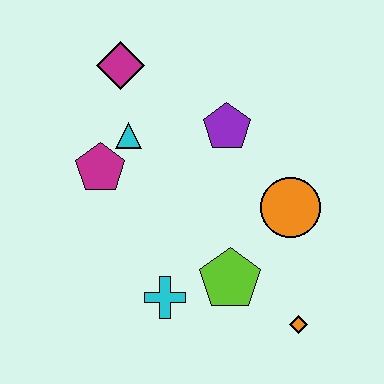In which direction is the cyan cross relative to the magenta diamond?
The cyan cross is below the magenta diamond.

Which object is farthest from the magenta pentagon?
The orange diamond is farthest from the magenta pentagon.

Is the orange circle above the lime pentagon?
Yes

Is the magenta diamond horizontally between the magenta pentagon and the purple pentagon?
Yes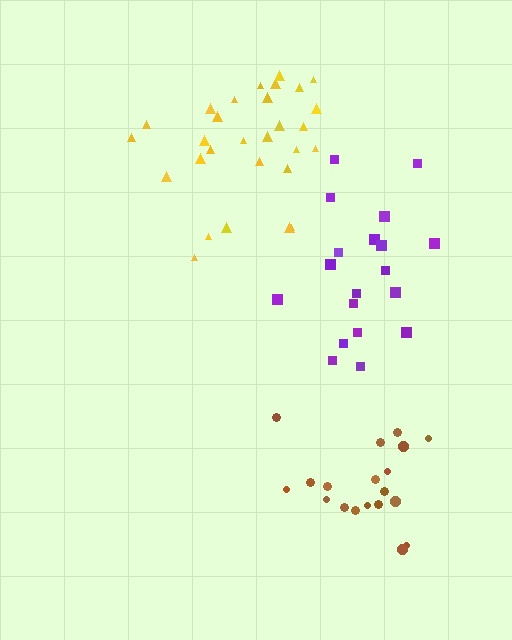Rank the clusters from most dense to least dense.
brown, yellow, purple.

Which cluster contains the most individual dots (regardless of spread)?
Yellow (29).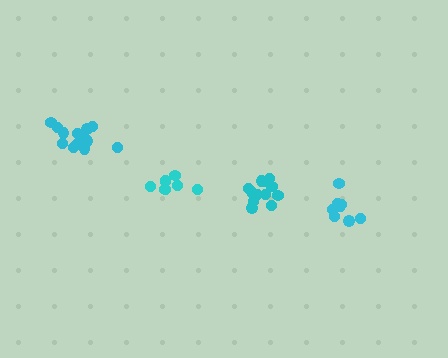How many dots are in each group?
Group 1: 8 dots, Group 2: 8 dots, Group 3: 13 dots, Group 4: 12 dots (41 total).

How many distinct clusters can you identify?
There are 4 distinct clusters.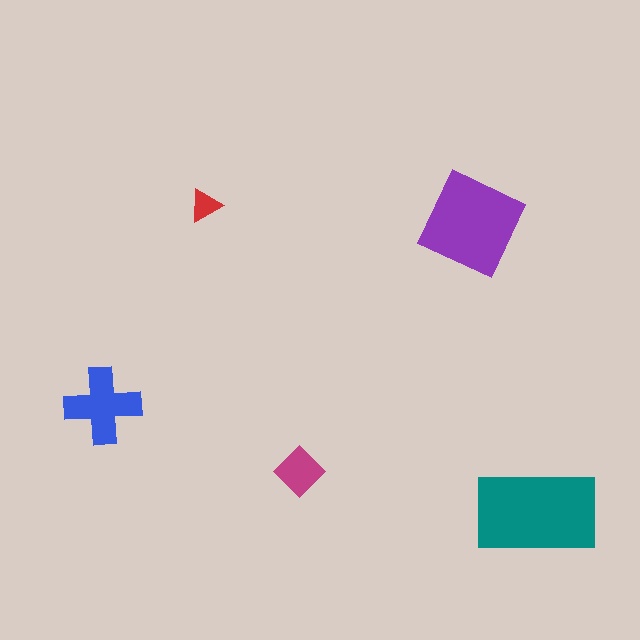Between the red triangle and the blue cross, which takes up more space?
The blue cross.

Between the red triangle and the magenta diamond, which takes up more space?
The magenta diamond.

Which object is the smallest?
The red triangle.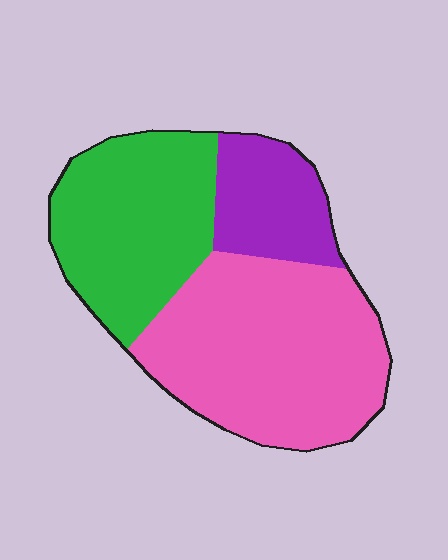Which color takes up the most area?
Pink, at roughly 50%.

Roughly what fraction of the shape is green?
Green covers about 35% of the shape.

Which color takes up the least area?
Purple, at roughly 15%.